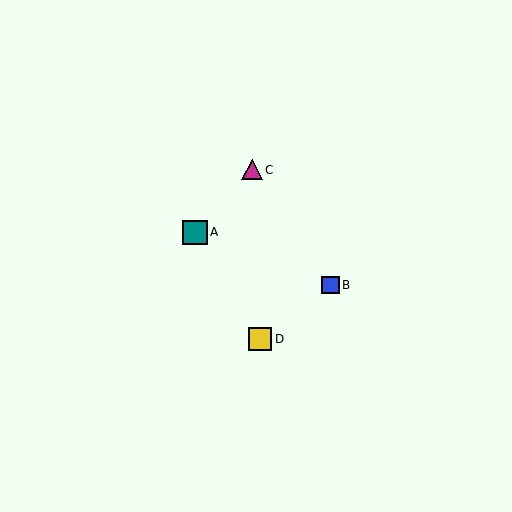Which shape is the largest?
The teal square (labeled A) is the largest.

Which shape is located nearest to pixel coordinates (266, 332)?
The yellow square (labeled D) at (260, 339) is nearest to that location.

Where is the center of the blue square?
The center of the blue square is at (330, 285).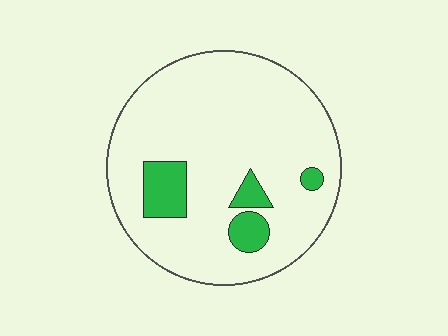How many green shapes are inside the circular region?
4.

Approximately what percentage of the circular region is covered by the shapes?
Approximately 10%.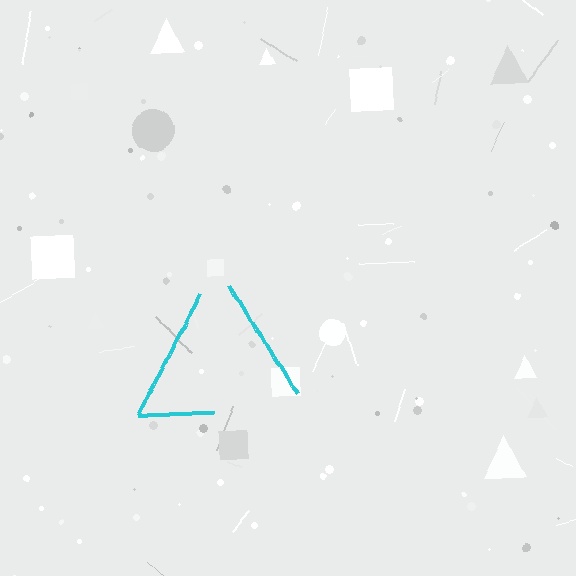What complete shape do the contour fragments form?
The contour fragments form a triangle.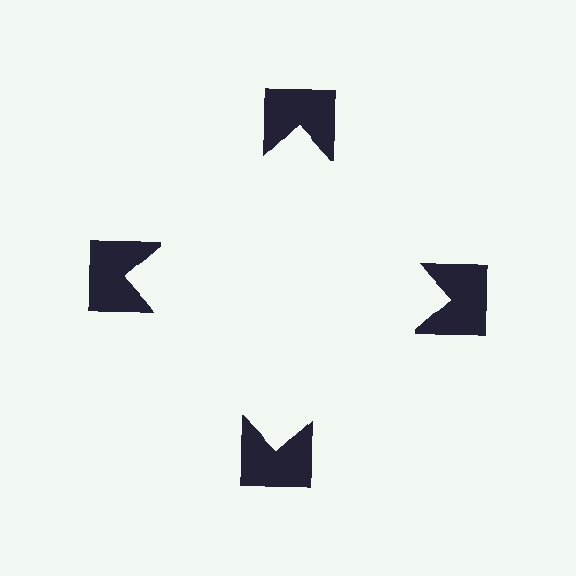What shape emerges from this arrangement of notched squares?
An illusory square — its edges are inferred from the aligned wedge cuts in the notched squares, not physically drawn.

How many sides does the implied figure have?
4 sides.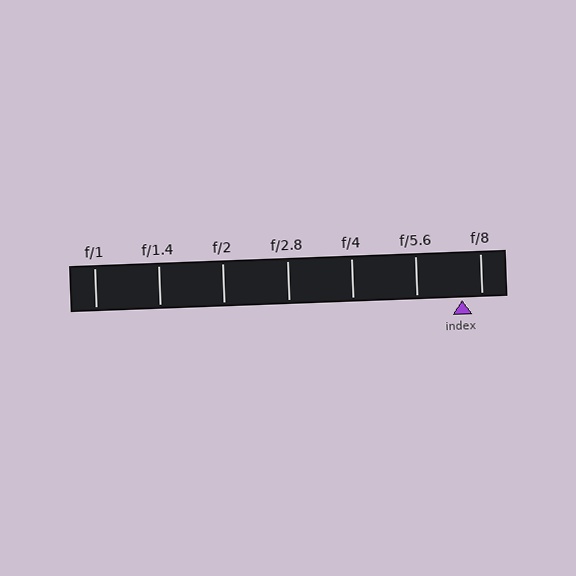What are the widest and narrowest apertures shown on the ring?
The widest aperture shown is f/1 and the narrowest is f/8.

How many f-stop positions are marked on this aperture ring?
There are 7 f-stop positions marked.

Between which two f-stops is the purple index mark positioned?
The index mark is between f/5.6 and f/8.